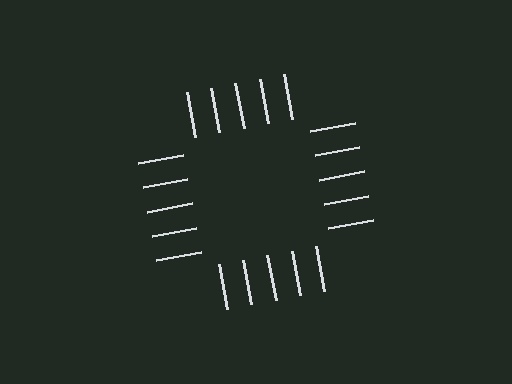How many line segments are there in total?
20 — 5 along each of the 4 edges.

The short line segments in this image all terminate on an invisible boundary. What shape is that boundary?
An illusory square — the line segments terminate on its edges but no continuous stroke is drawn.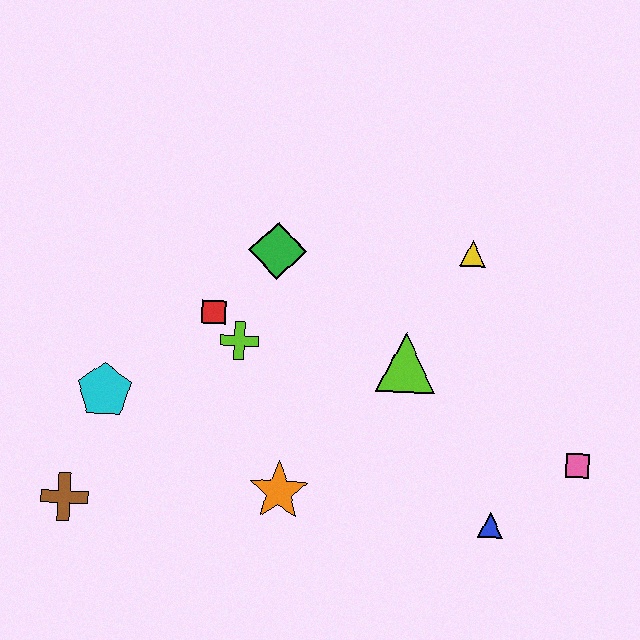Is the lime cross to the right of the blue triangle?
No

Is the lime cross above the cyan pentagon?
Yes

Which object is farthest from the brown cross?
The pink square is farthest from the brown cross.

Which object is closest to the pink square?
The blue triangle is closest to the pink square.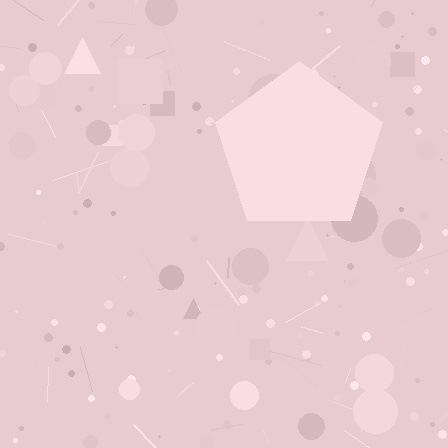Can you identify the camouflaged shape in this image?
The camouflaged shape is a pentagon.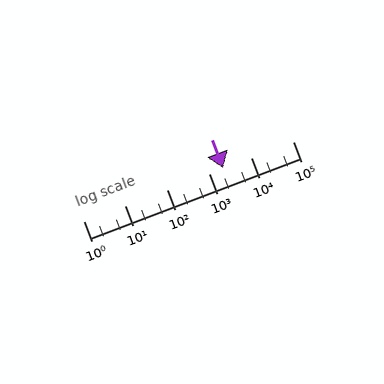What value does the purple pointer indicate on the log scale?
The pointer indicates approximately 2200.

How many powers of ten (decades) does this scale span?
The scale spans 5 decades, from 1 to 100000.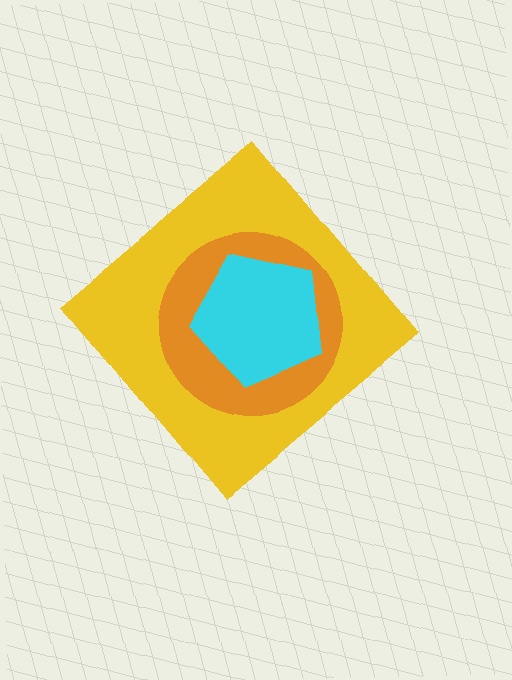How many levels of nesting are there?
3.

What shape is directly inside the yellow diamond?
The orange circle.